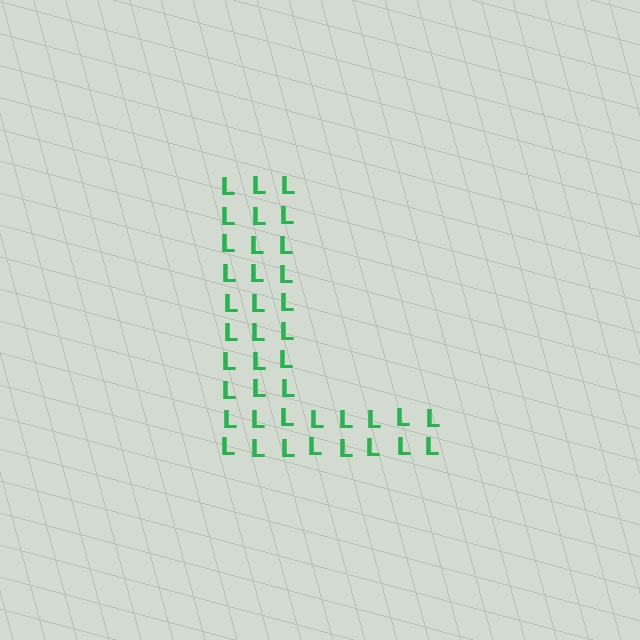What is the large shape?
The large shape is the letter L.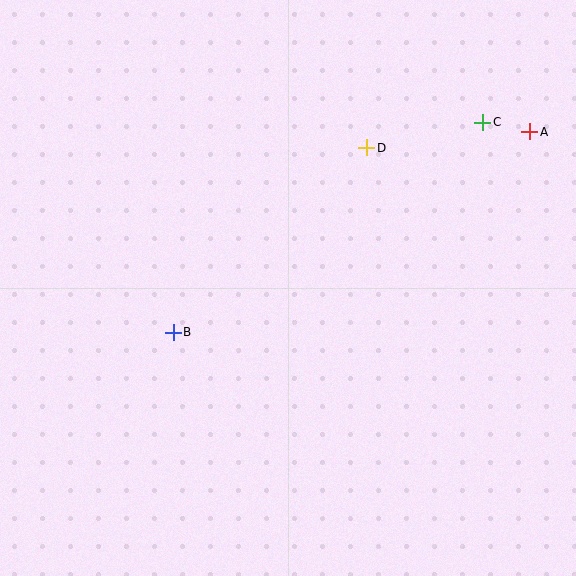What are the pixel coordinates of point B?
Point B is at (173, 332).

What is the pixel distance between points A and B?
The distance between A and B is 409 pixels.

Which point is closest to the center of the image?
Point B at (173, 332) is closest to the center.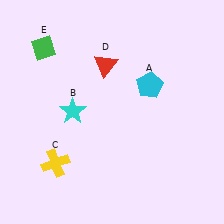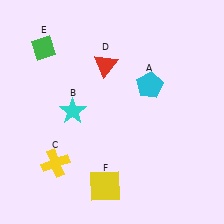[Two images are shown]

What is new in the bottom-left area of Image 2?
A yellow square (F) was added in the bottom-left area of Image 2.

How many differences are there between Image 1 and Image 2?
There is 1 difference between the two images.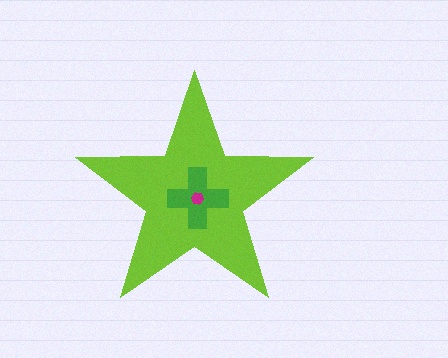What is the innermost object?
The magenta hexagon.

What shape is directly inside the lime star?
The green cross.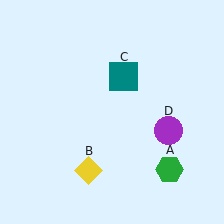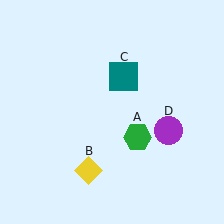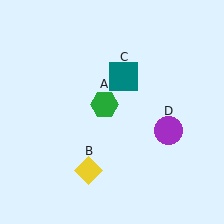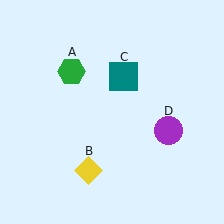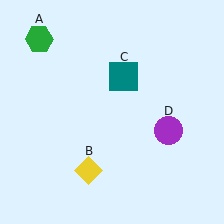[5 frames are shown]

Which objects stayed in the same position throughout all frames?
Yellow diamond (object B) and teal square (object C) and purple circle (object D) remained stationary.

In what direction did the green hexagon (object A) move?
The green hexagon (object A) moved up and to the left.